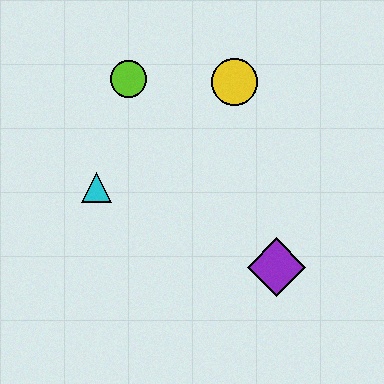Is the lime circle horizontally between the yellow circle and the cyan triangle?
Yes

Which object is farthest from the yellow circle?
The purple diamond is farthest from the yellow circle.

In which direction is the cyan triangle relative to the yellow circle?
The cyan triangle is to the left of the yellow circle.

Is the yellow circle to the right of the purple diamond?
No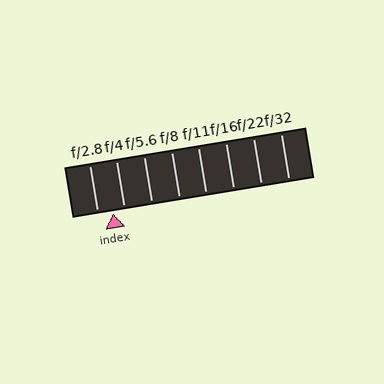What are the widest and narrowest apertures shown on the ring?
The widest aperture shown is f/2.8 and the narrowest is f/32.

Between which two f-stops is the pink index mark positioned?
The index mark is between f/2.8 and f/4.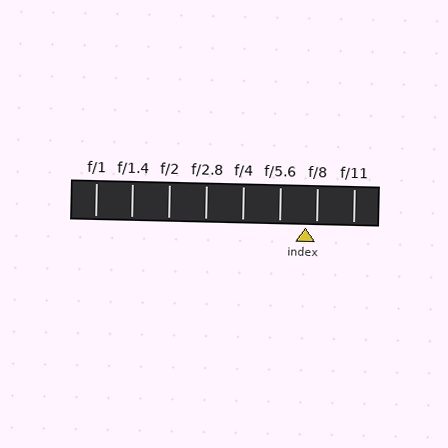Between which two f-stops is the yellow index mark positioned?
The index mark is between f/5.6 and f/8.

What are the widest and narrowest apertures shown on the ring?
The widest aperture shown is f/1 and the narrowest is f/11.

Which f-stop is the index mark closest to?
The index mark is closest to f/8.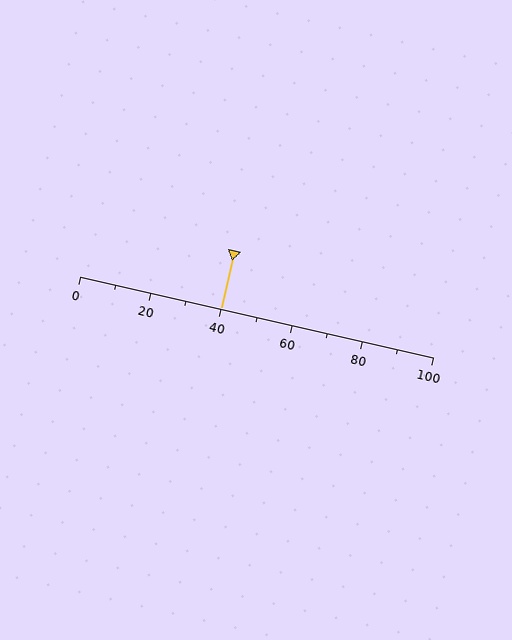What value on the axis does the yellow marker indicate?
The marker indicates approximately 40.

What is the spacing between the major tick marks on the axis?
The major ticks are spaced 20 apart.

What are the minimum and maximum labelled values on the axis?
The axis runs from 0 to 100.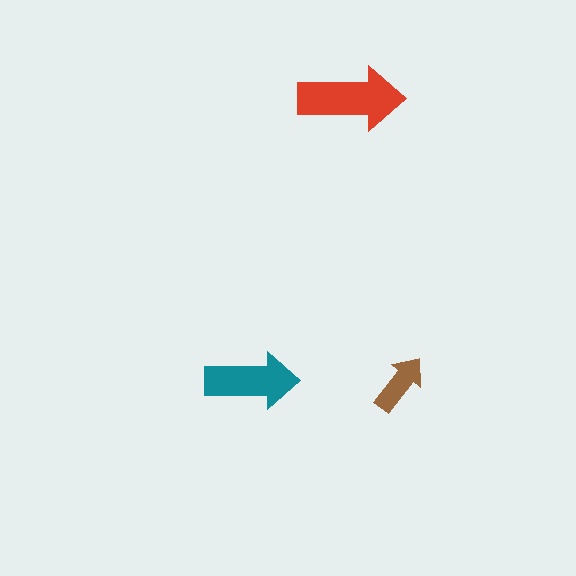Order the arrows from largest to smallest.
the red one, the teal one, the brown one.